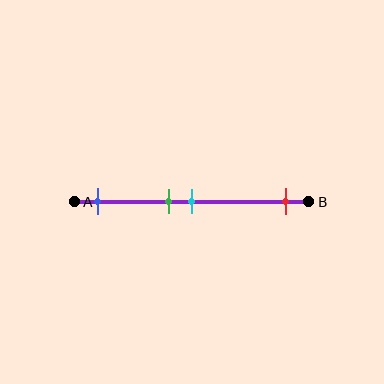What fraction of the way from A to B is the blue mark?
The blue mark is approximately 10% (0.1) of the way from A to B.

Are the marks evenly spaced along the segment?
No, the marks are not evenly spaced.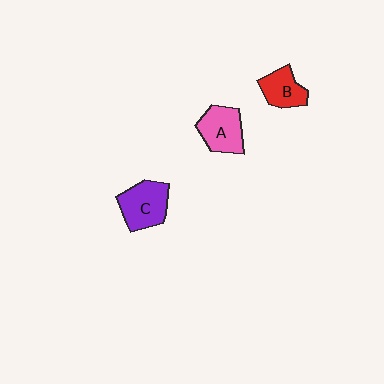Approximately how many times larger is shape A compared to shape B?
Approximately 1.3 times.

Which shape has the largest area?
Shape C (purple).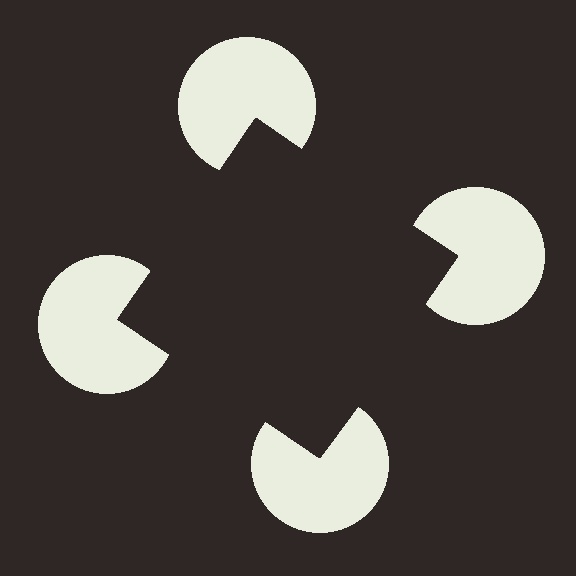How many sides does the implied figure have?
4 sides.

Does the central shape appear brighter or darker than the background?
It typically appears slightly darker than the background, even though no actual brightness change is drawn.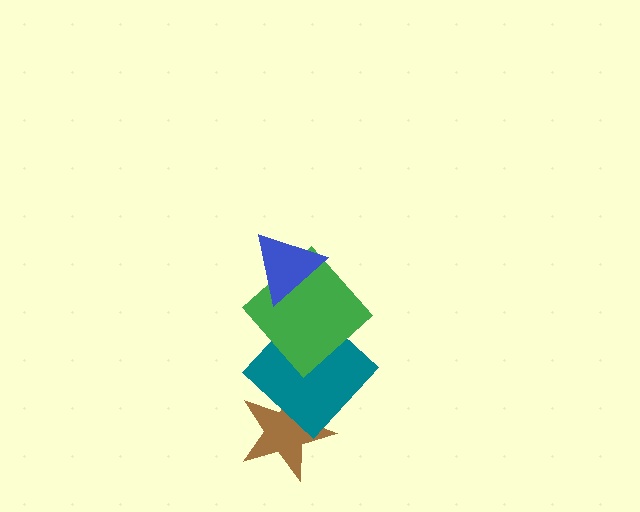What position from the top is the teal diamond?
The teal diamond is 3rd from the top.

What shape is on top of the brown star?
The teal diamond is on top of the brown star.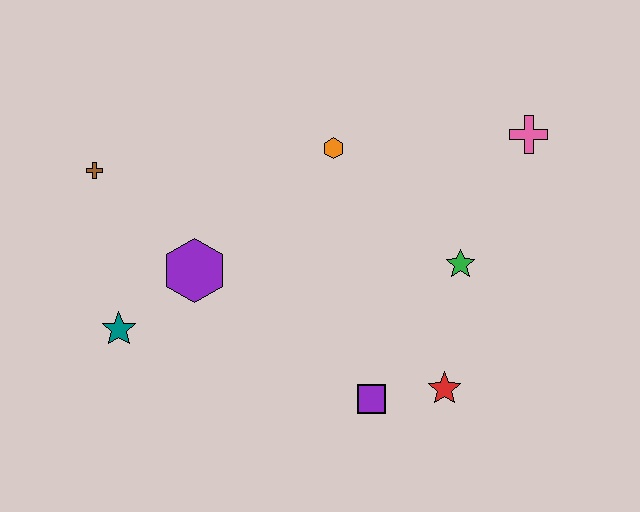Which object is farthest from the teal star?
The pink cross is farthest from the teal star.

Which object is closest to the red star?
The purple square is closest to the red star.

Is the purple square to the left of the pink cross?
Yes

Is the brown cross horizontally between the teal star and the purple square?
No